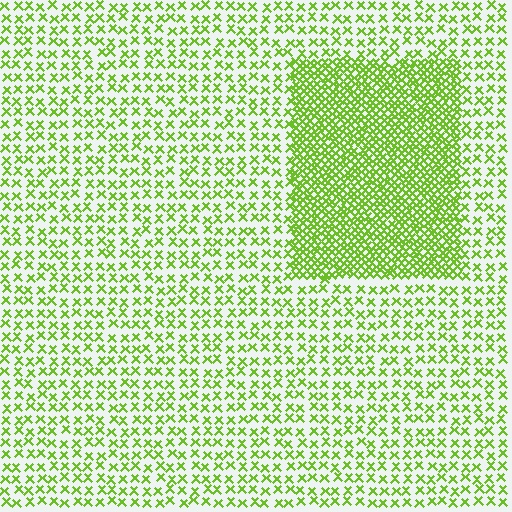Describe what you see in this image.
The image contains small lime elements arranged at two different densities. A rectangle-shaped region is visible where the elements are more densely packed than the surrounding area.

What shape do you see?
I see a rectangle.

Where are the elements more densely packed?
The elements are more densely packed inside the rectangle boundary.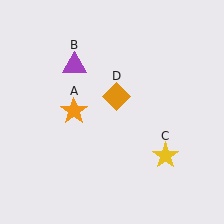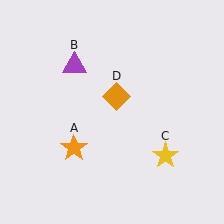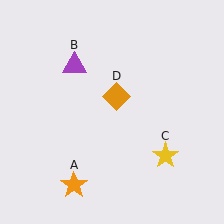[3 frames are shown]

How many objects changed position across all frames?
1 object changed position: orange star (object A).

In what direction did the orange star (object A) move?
The orange star (object A) moved down.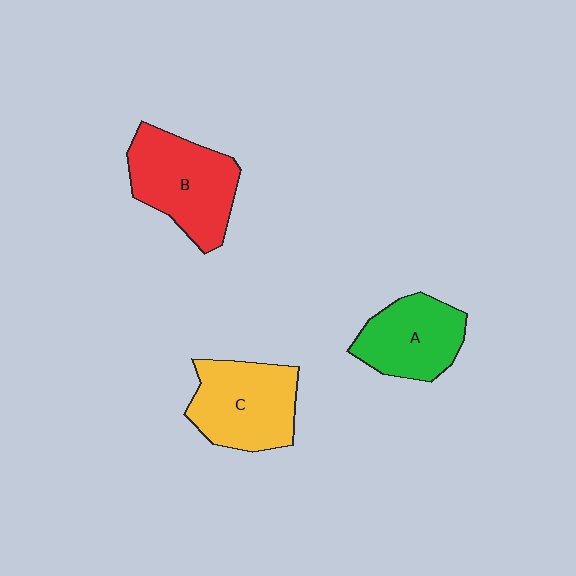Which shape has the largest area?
Shape B (red).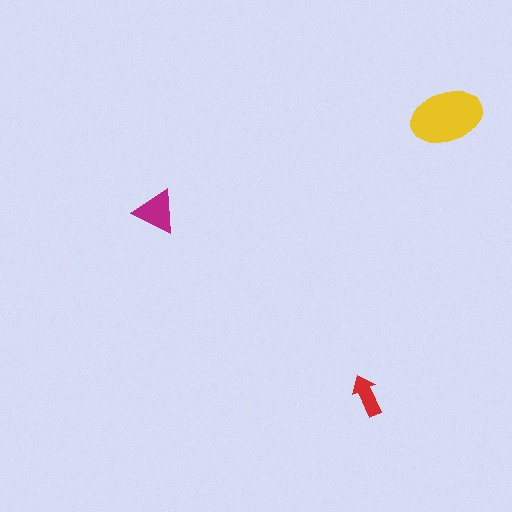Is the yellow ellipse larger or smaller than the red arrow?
Larger.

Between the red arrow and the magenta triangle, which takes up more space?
The magenta triangle.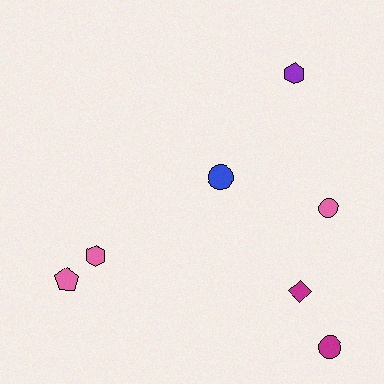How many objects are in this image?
There are 7 objects.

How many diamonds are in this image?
There is 1 diamond.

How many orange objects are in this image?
There are no orange objects.